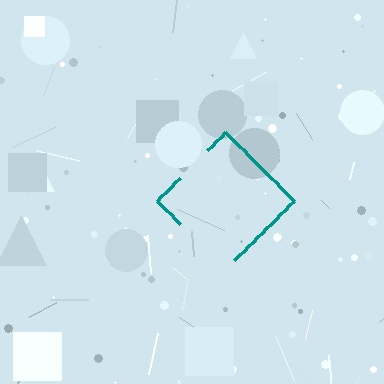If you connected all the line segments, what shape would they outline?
They would outline a diamond.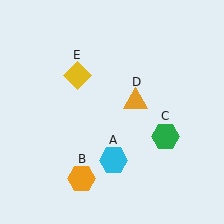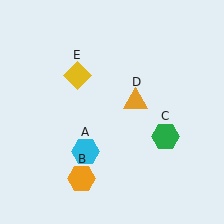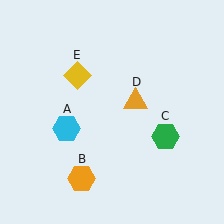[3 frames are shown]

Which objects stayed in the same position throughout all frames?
Orange hexagon (object B) and green hexagon (object C) and orange triangle (object D) and yellow diamond (object E) remained stationary.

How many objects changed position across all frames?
1 object changed position: cyan hexagon (object A).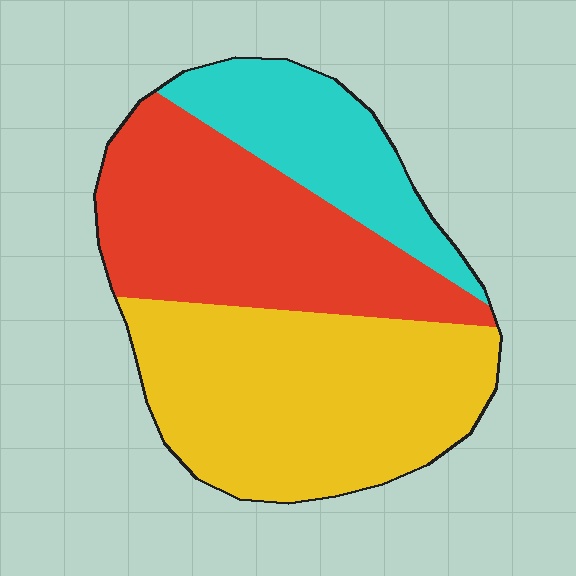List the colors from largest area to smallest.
From largest to smallest: yellow, red, cyan.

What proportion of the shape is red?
Red covers roughly 35% of the shape.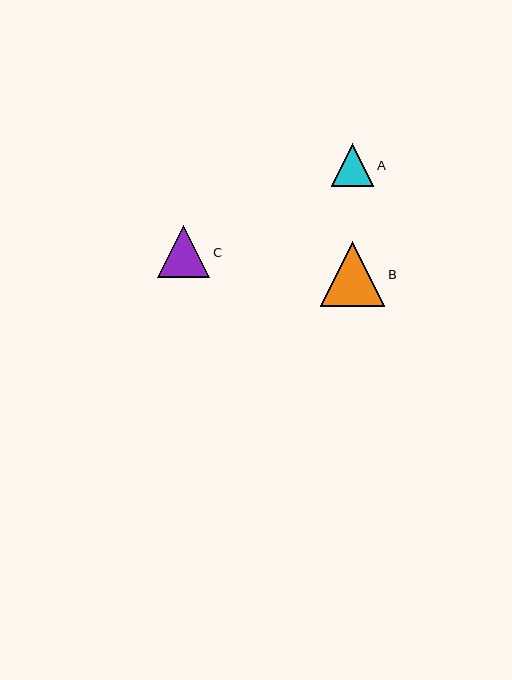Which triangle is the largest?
Triangle B is the largest with a size of approximately 65 pixels.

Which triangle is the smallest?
Triangle A is the smallest with a size of approximately 43 pixels.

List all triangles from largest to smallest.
From largest to smallest: B, C, A.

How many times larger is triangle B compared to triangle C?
Triangle B is approximately 1.2 times the size of triangle C.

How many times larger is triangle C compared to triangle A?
Triangle C is approximately 1.2 times the size of triangle A.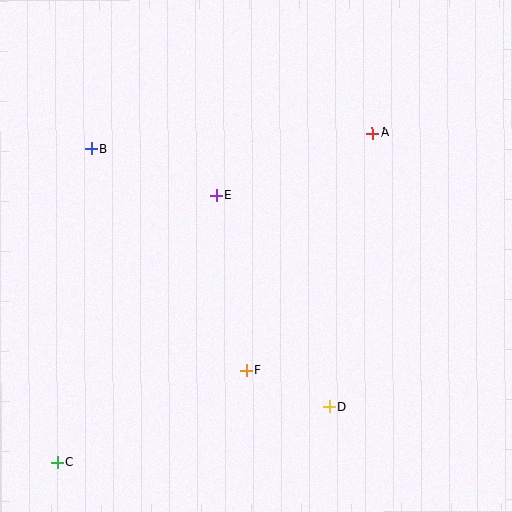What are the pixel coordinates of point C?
Point C is at (57, 462).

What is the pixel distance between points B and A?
The distance between B and A is 282 pixels.